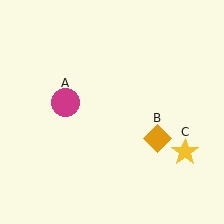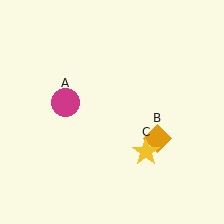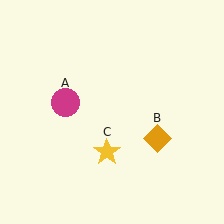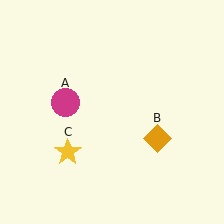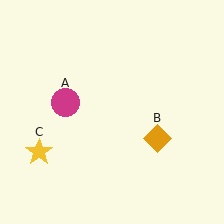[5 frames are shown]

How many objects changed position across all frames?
1 object changed position: yellow star (object C).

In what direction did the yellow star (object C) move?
The yellow star (object C) moved left.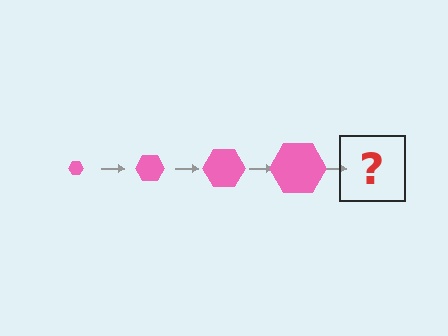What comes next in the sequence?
The next element should be a pink hexagon, larger than the previous one.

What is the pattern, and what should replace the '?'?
The pattern is that the hexagon gets progressively larger each step. The '?' should be a pink hexagon, larger than the previous one.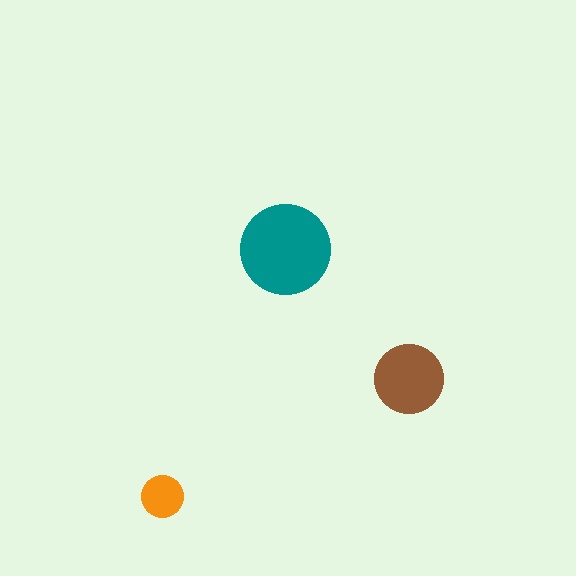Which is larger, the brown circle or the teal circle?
The teal one.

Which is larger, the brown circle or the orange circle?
The brown one.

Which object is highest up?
The teal circle is topmost.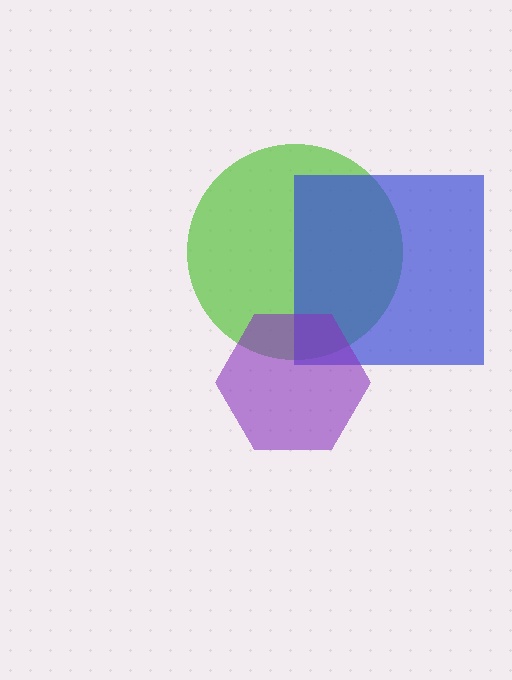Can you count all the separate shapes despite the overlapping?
Yes, there are 3 separate shapes.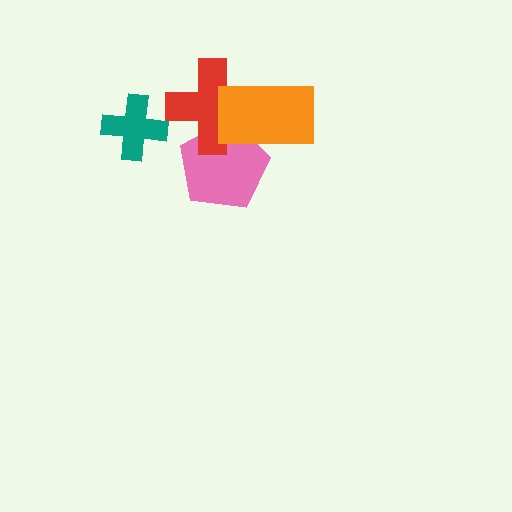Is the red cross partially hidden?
Yes, it is partially covered by another shape.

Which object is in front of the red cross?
The orange rectangle is in front of the red cross.